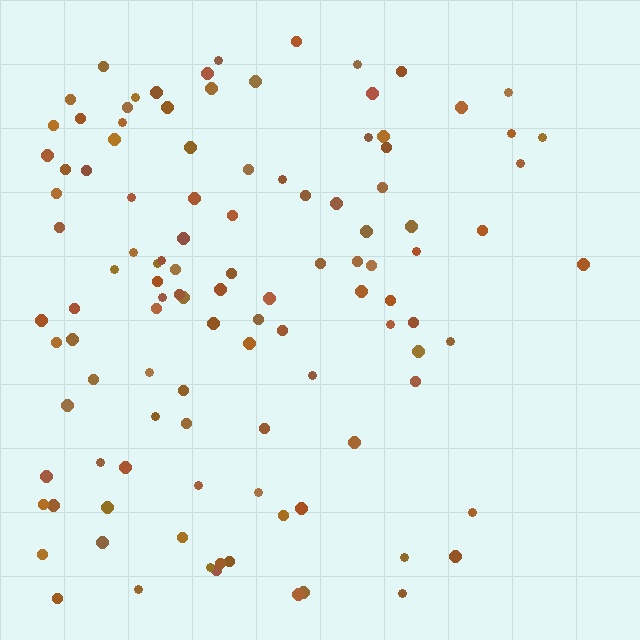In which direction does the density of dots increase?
From right to left, with the left side densest.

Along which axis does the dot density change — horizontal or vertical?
Horizontal.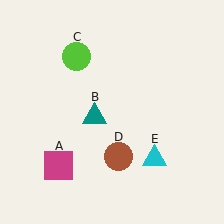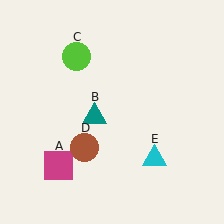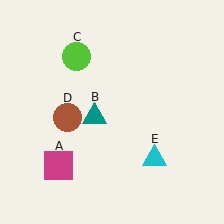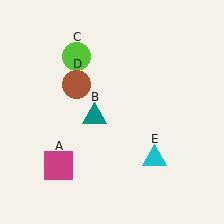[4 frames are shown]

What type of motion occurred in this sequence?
The brown circle (object D) rotated clockwise around the center of the scene.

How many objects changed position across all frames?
1 object changed position: brown circle (object D).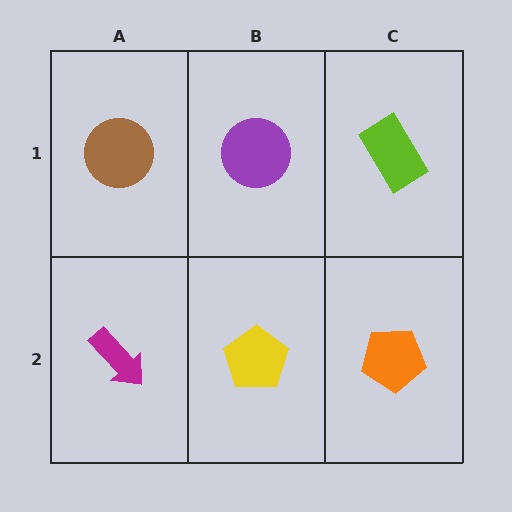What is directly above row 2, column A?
A brown circle.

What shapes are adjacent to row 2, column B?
A purple circle (row 1, column B), a magenta arrow (row 2, column A), an orange pentagon (row 2, column C).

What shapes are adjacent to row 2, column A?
A brown circle (row 1, column A), a yellow pentagon (row 2, column B).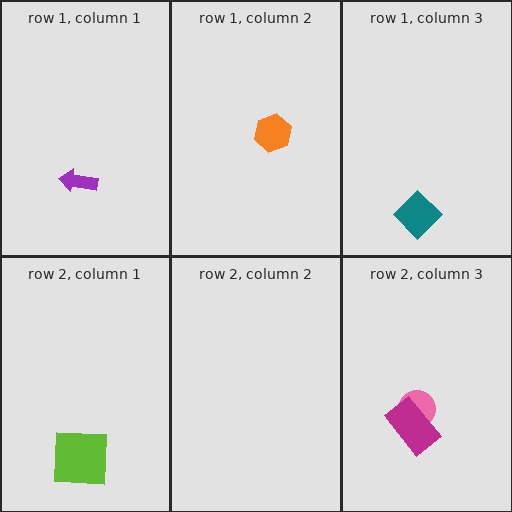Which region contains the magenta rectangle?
The row 2, column 3 region.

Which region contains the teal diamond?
The row 1, column 3 region.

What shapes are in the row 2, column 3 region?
The pink circle, the magenta rectangle.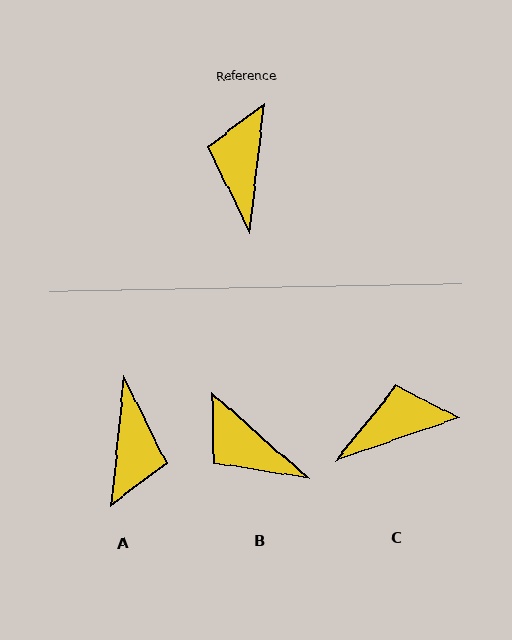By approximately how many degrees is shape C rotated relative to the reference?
Approximately 65 degrees clockwise.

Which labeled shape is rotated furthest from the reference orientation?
A, about 179 degrees away.